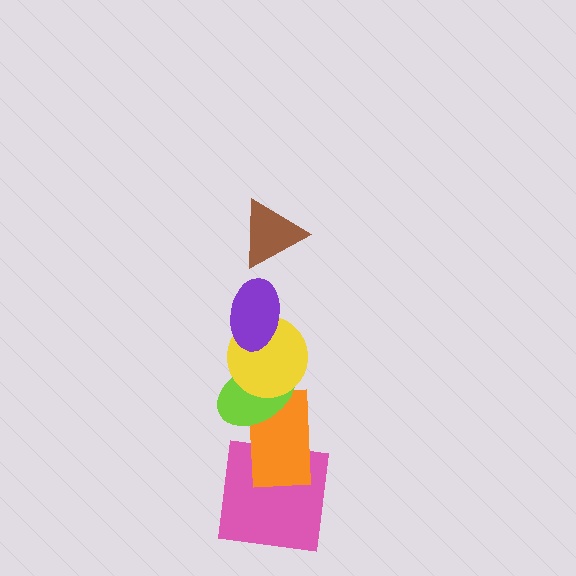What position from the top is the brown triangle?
The brown triangle is 1st from the top.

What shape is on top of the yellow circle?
The purple ellipse is on top of the yellow circle.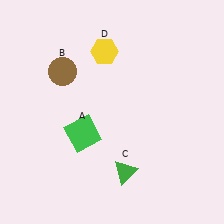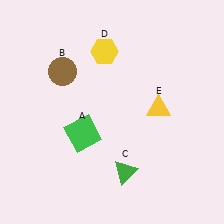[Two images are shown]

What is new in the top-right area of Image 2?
A yellow triangle (E) was added in the top-right area of Image 2.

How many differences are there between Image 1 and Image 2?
There is 1 difference between the two images.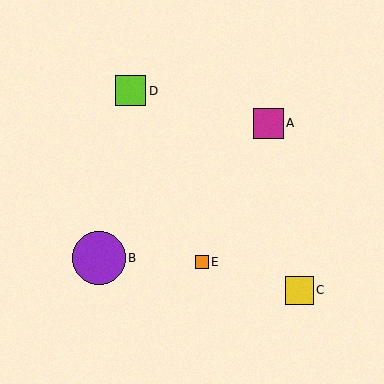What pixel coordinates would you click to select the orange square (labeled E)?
Click at (202, 262) to select the orange square E.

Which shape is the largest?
The purple circle (labeled B) is the largest.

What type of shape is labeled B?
Shape B is a purple circle.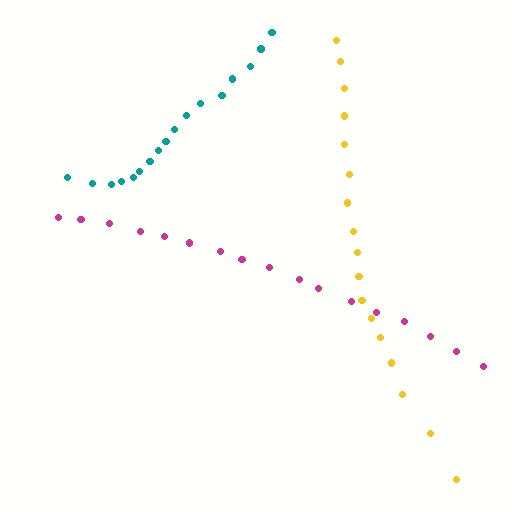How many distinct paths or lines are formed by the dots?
There are 3 distinct paths.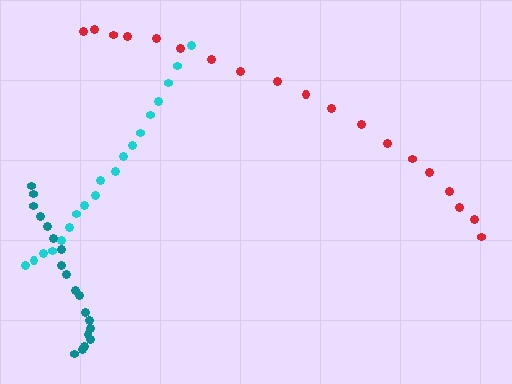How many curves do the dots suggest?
There are 3 distinct paths.